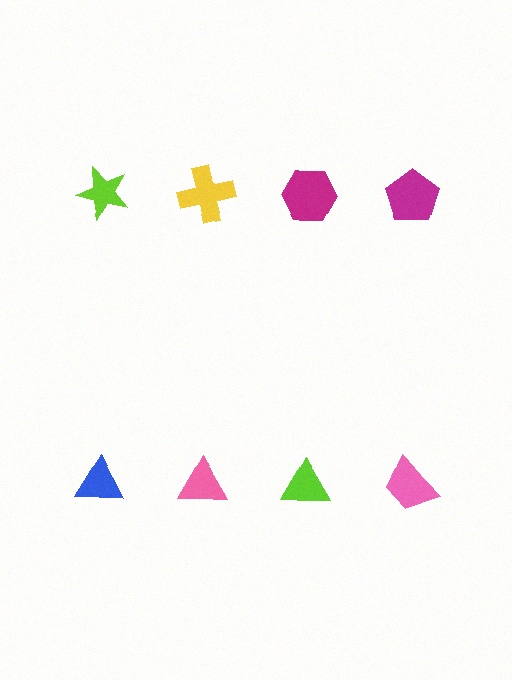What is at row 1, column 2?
A yellow cross.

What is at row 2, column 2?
A pink triangle.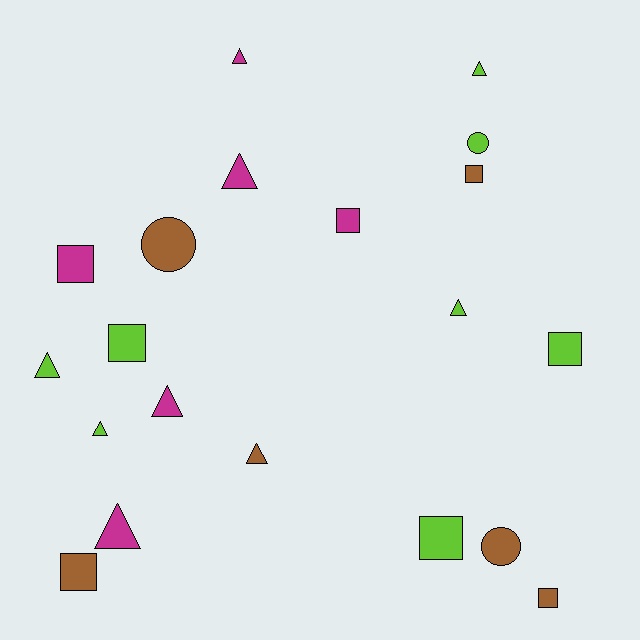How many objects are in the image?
There are 20 objects.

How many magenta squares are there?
There are 2 magenta squares.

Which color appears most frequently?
Lime, with 8 objects.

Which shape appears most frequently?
Triangle, with 9 objects.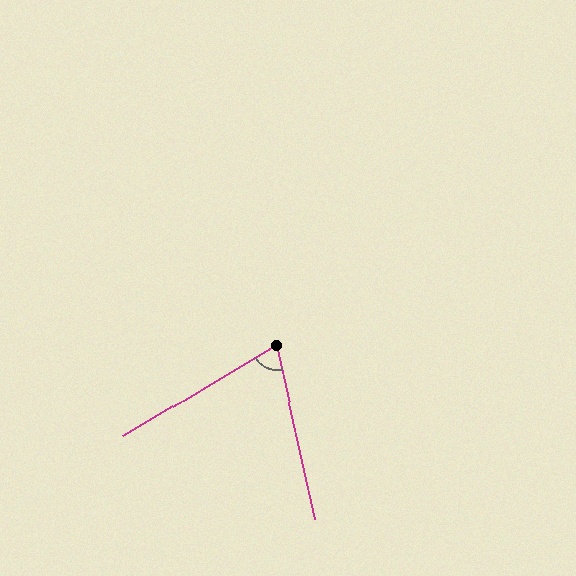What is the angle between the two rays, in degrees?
Approximately 72 degrees.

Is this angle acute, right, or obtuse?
It is acute.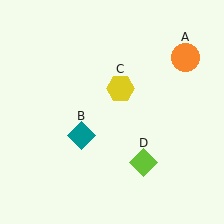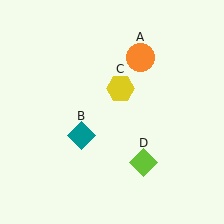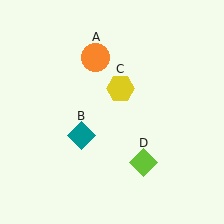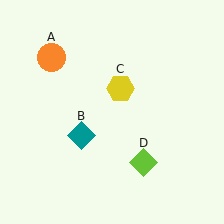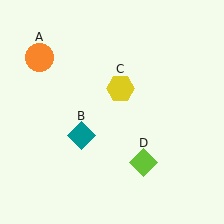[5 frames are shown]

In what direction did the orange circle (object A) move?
The orange circle (object A) moved left.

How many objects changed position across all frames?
1 object changed position: orange circle (object A).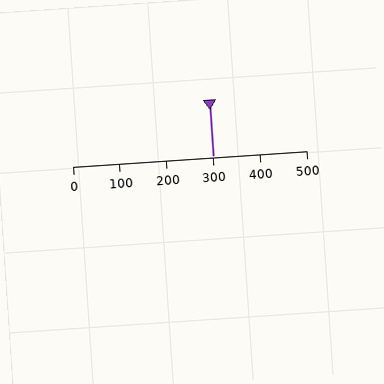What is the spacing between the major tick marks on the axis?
The major ticks are spaced 100 apart.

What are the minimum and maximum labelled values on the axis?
The axis runs from 0 to 500.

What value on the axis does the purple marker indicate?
The marker indicates approximately 300.